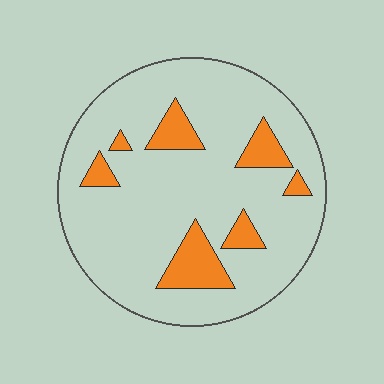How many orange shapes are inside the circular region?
7.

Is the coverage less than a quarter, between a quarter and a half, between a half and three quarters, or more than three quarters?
Less than a quarter.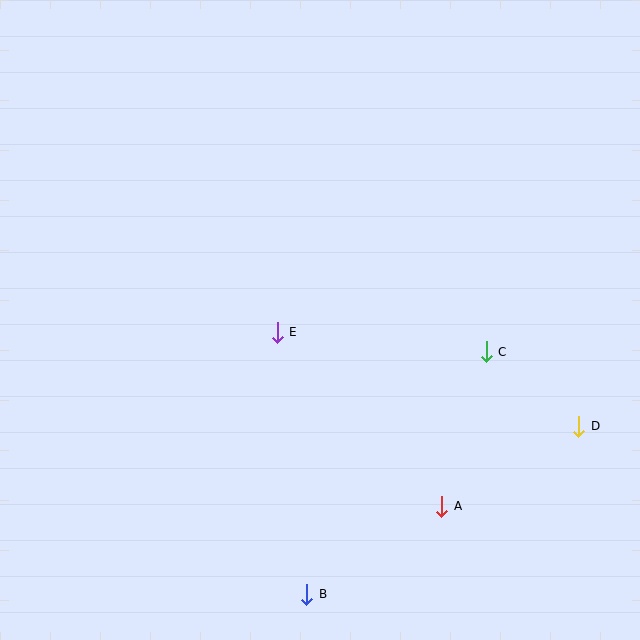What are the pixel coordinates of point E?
Point E is at (277, 332).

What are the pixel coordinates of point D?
Point D is at (579, 426).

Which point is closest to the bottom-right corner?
Point D is closest to the bottom-right corner.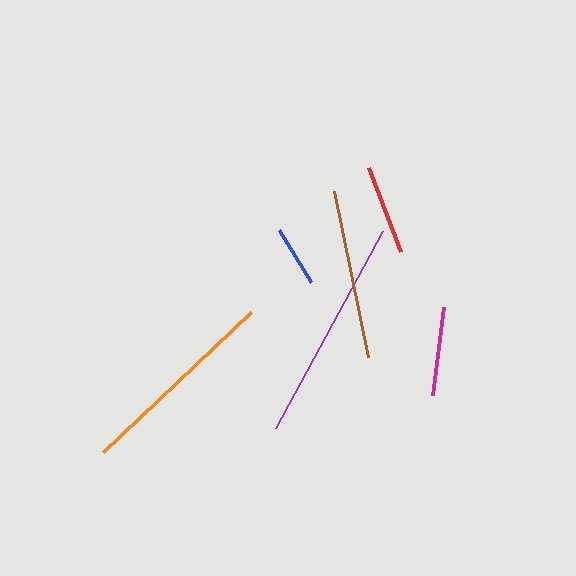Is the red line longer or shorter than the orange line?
The orange line is longer than the red line.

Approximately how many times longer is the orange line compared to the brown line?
The orange line is approximately 1.2 times the length of the brown line.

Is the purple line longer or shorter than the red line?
The purple line is longer than the red line.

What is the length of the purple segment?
The purple segment is approximately 224 pixels long.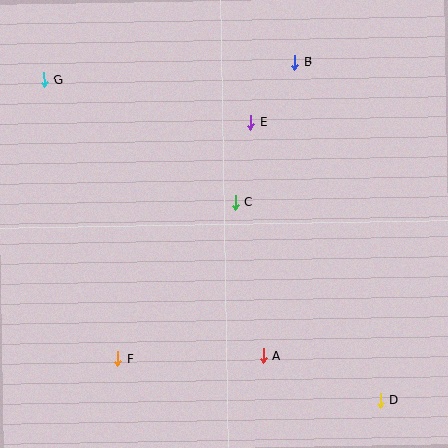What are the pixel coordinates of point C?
Point C is at (235, 202).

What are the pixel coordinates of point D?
Point D is at (380, 401).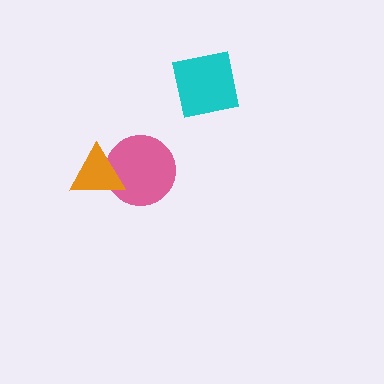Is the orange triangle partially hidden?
No, no other shape covers it.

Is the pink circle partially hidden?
Yes, it is partially covered by another shape.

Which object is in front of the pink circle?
The orange triangle is in front of the pink circle.